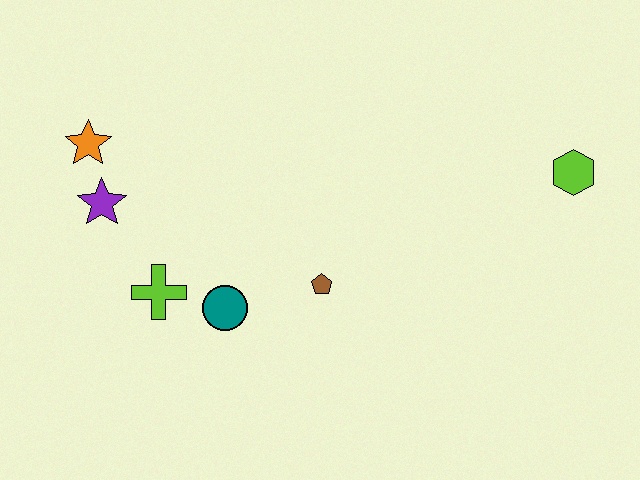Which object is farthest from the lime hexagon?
The orange star is farthest from the lime hexagon.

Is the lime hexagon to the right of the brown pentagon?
Yes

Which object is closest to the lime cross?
The teal circle is closest to the lime cross.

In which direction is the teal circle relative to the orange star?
The teal circle is below the orange star.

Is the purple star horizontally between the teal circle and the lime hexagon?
No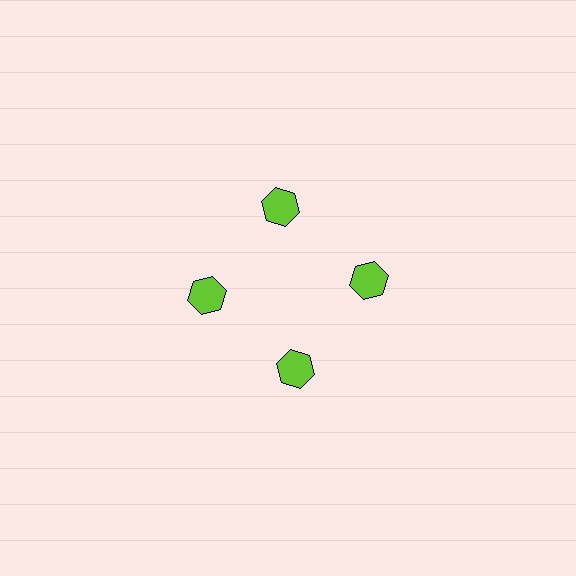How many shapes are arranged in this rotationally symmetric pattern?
There are 4 shapes, arranged in 4 groups of 1.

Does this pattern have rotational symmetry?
Yes, this pattern has 4-fold rotational symmetry. It looks the same after rotating 90 degrees around the center.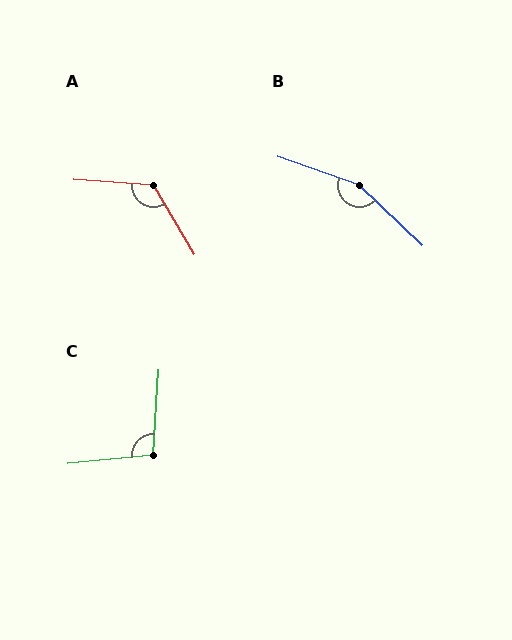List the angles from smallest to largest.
C (100°), A (125°), B (156°).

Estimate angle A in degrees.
Approximately 125 degrees.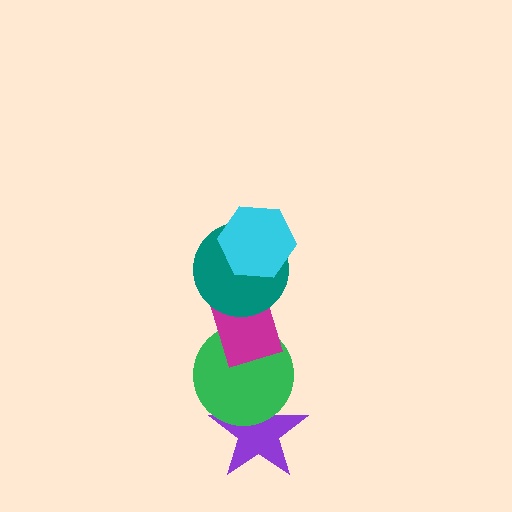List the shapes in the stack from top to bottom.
From top to bottom: the cyan hexagon, the teal circle, the magenta rectangle, the green circle, the purple star.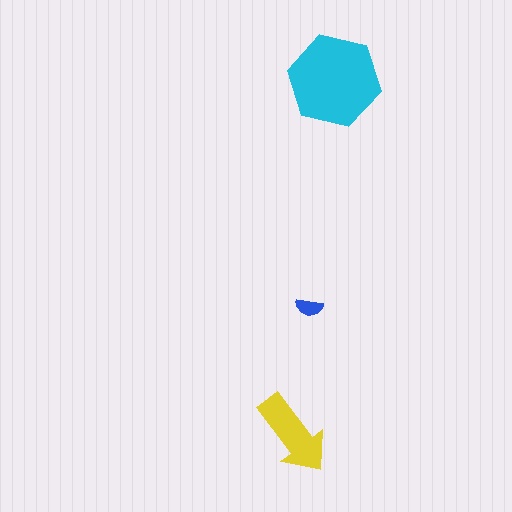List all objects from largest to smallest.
The cyan hexagon, the yellow arrow, the blue semicircle.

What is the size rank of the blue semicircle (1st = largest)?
3rd.